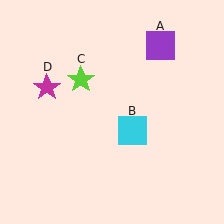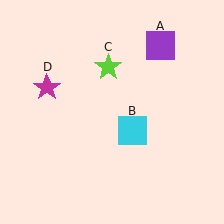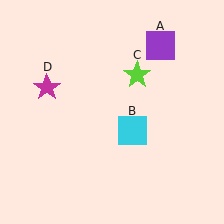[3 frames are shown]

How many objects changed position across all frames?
1 object changed position: lime star (object C).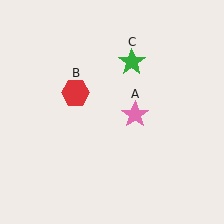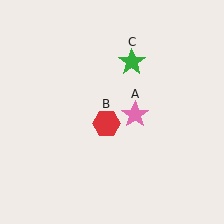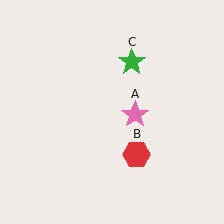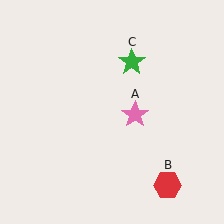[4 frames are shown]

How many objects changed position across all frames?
1 object changed position: red hexagon (object B).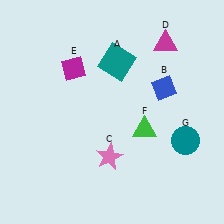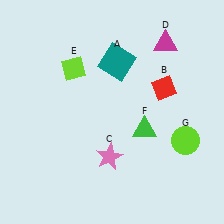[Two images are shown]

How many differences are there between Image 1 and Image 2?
There are 3 differences between the two images.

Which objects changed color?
B changed from blue to red. E changed from magenta to lime. G changed from teal to lime.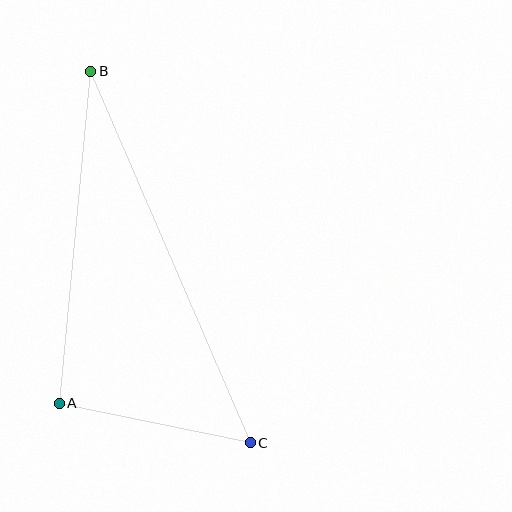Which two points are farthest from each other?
Points B and C are farthest from each other.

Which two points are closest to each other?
Points A and C are closest to each other.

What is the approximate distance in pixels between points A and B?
The distance between A and B is approximately 333 pixels.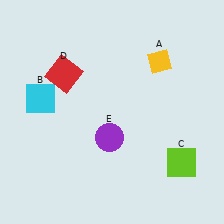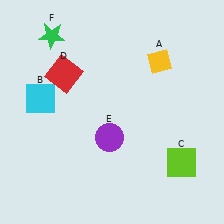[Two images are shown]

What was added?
A green star (F) was added in Image 2.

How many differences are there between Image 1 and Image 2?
There is 1 difference between the two images.